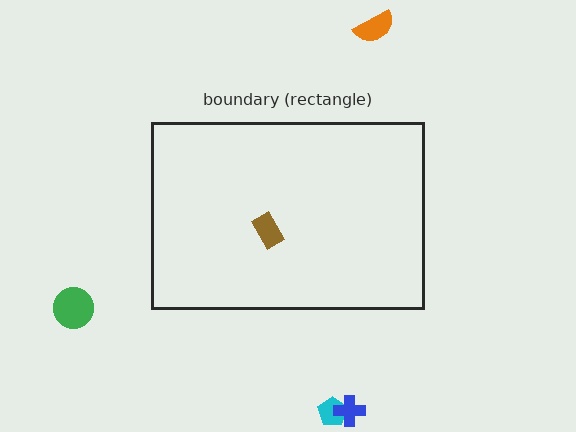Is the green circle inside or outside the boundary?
Outside.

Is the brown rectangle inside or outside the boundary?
Inside.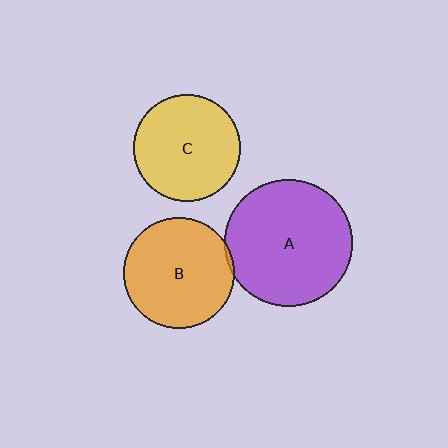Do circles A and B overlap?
Yes.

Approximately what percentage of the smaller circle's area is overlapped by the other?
Approximately 5%.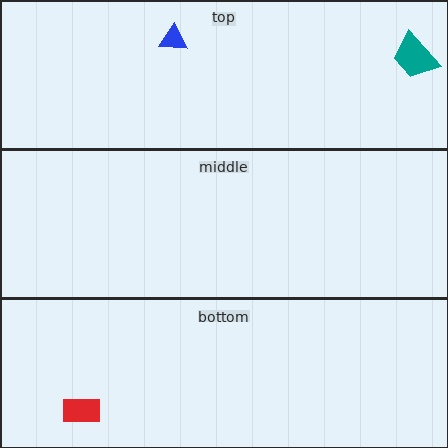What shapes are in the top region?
The blue triangle, the teal trapezoid.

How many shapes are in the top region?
2.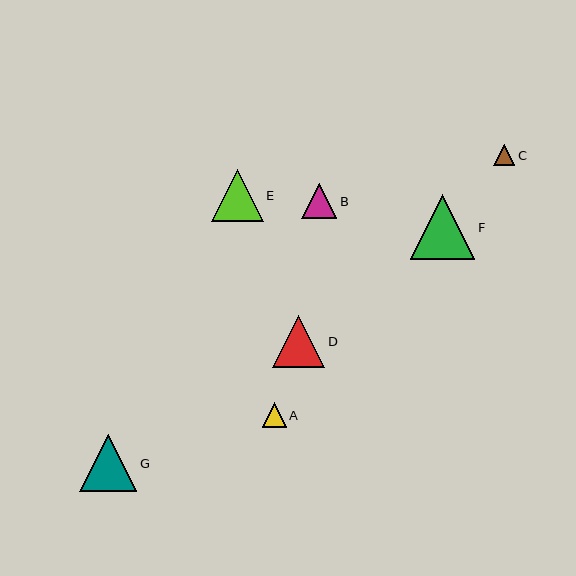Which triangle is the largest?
Triangle F is the largest with a size of approximately 64 pixels.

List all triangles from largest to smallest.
From largest to smallest: F, G, D, E, B, A, C.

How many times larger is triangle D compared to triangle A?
Triangle D is approximately 2.2 times the size of triangle A.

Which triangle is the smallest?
Triangle C is the smallest with a size of approximately 21 pixels.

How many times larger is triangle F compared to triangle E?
Triangle F is approximately 1.2 times the size of triangle E.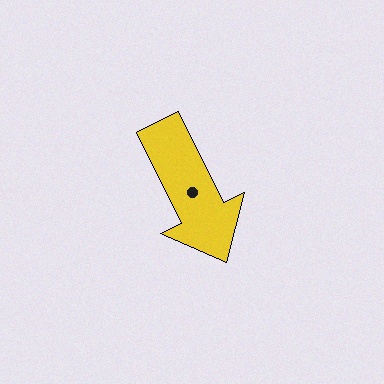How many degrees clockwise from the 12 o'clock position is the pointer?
Approximately 154 degrees.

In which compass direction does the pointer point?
Southeast.